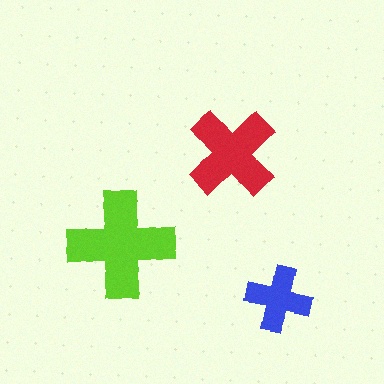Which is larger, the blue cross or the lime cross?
The lime one.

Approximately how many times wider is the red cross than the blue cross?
About 1.5 times wider.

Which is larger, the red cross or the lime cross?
The lime one.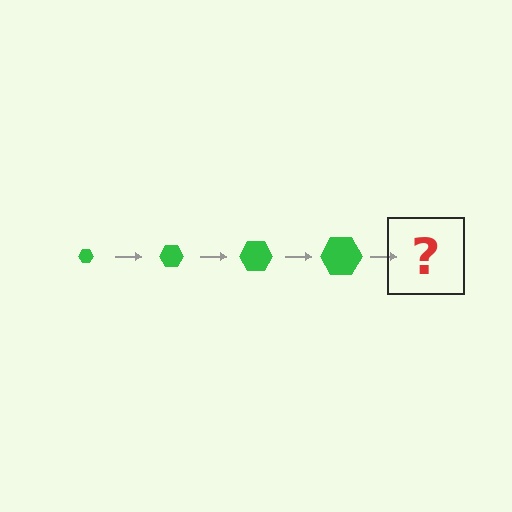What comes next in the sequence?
The next element should be a green hexagon, larger than the previous one.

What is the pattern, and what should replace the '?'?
The pattern is that the hexagon gets progressively larger each step. The '?' should be a green hexagon, larger than the previous one.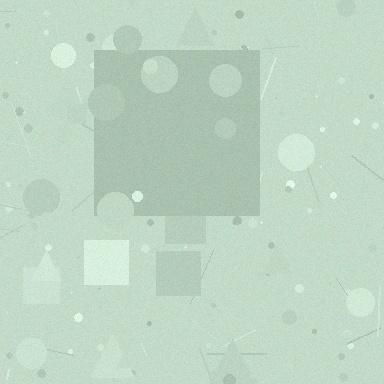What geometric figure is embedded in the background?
A square is embedded in the background.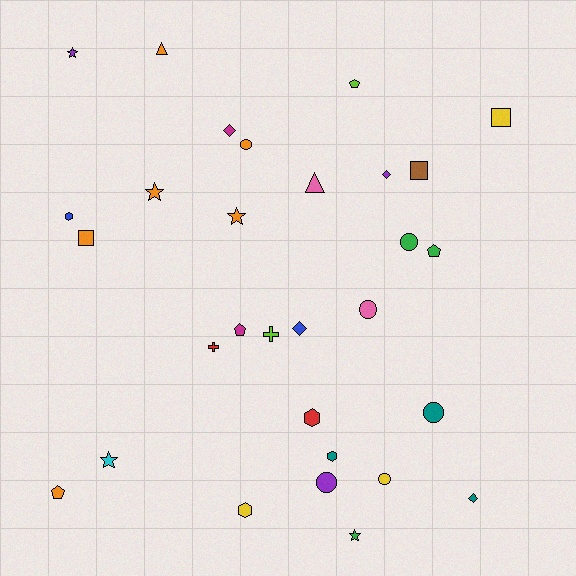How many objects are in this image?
There are 30 objects.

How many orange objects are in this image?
There are 6 orange objects.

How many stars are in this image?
There are 5 stars.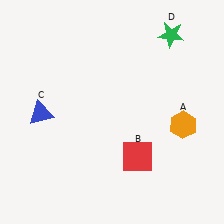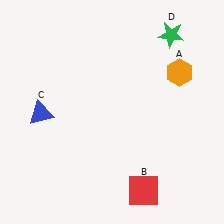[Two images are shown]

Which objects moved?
The objects that moved are: the orange hexagon (A), the red square (B).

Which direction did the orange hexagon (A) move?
The orange hexagon (A) moved up.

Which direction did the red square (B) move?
The red square (B) moved down.